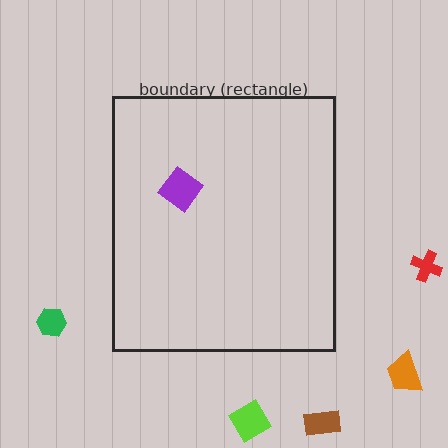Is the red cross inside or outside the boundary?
Outside.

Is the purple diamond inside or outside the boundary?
Inside.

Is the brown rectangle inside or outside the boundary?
Outside.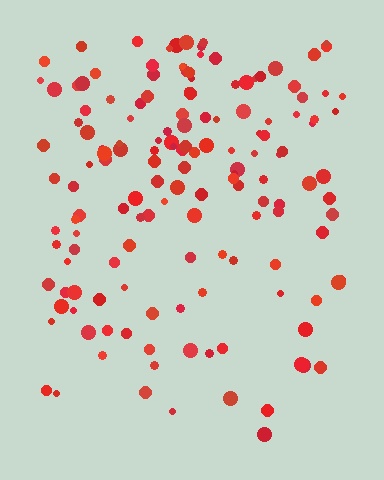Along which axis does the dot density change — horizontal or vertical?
Vertical.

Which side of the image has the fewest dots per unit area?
The bottom.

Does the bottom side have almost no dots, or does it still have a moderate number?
Still a moderate number, just noticeably fewer than the top.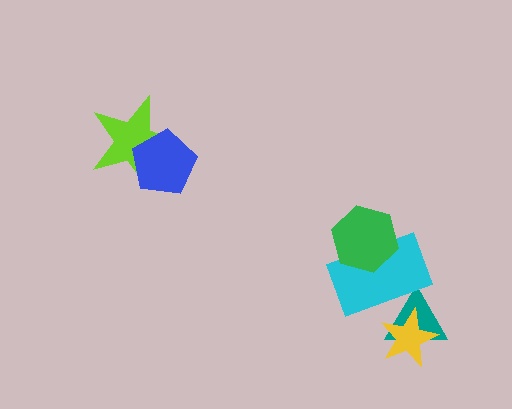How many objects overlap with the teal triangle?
2 objects overlap with the teal triangle.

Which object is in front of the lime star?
The blue pentagon is in front of the lime star.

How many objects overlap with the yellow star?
1 object overlaps with the yellow star.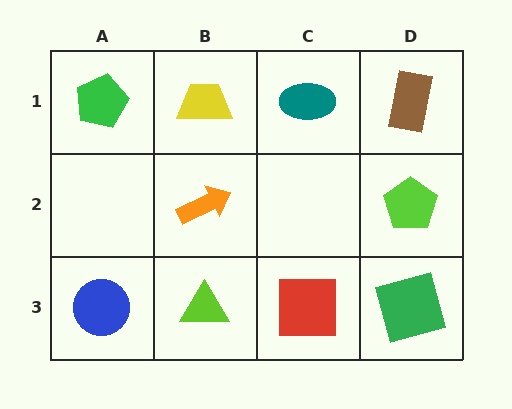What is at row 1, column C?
A teal ellipse.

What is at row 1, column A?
A green pentagon.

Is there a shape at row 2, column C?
No, that cell is empty.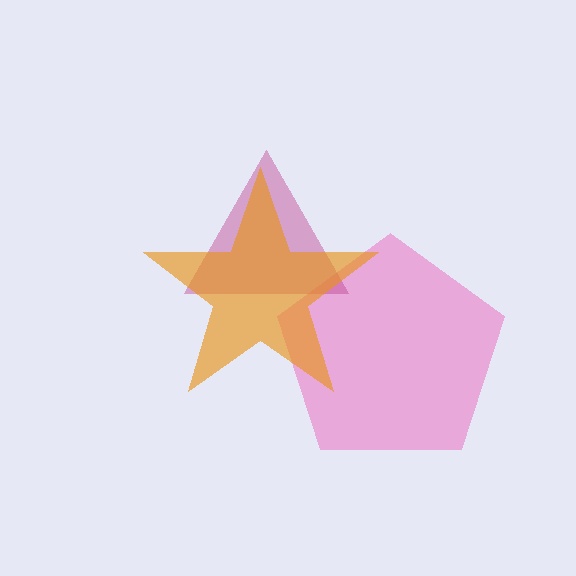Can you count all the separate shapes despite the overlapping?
Yes, there are 3 separate shapes.